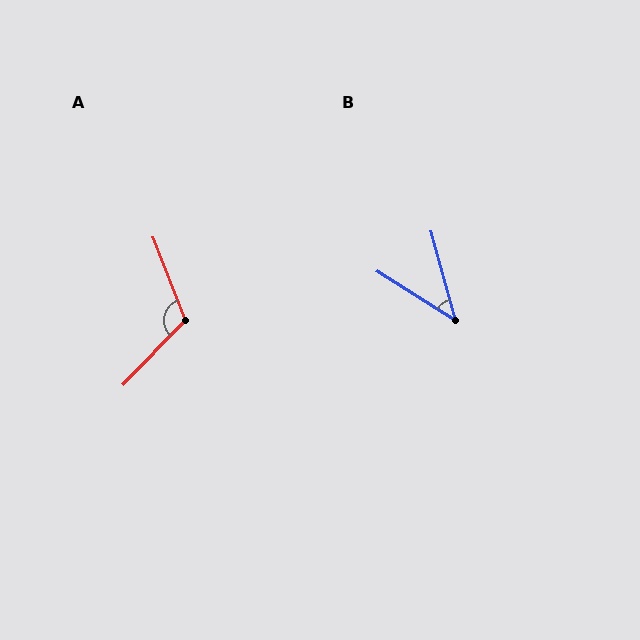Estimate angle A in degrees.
Approximately 115 degrees.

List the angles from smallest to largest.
B (42°), A (115°).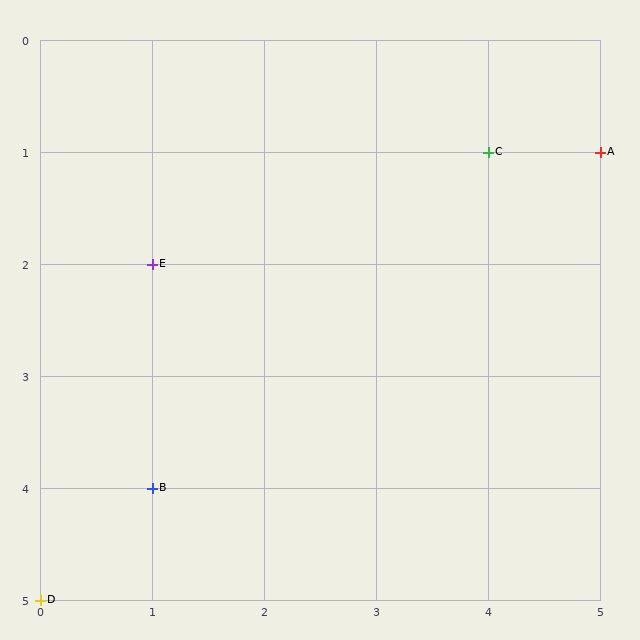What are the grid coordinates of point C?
Point C is at grid coordinates (4, 1).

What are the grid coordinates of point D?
Point D is at grid coordinates (0, 5).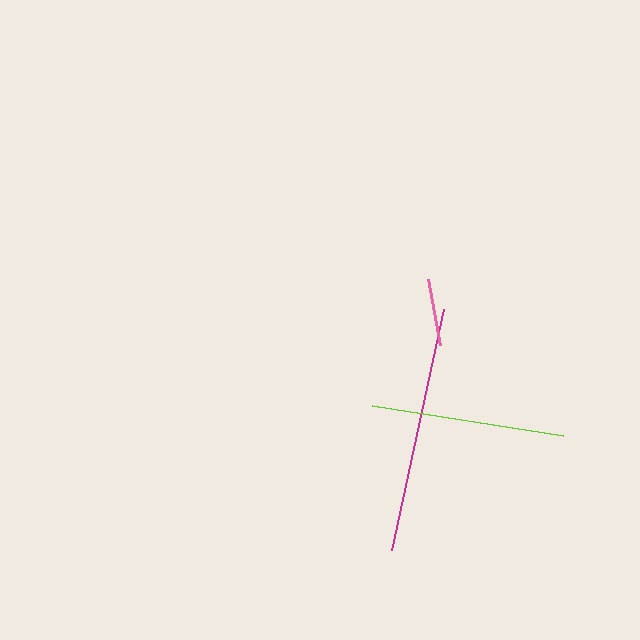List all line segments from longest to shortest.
From longest to shortest: magenta, lime, pink.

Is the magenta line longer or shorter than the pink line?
The magenta line is longer than the pink line.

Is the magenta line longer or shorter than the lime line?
The magenta line is longer than the lime line.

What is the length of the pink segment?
The pink segment is approximately 67 pixels long.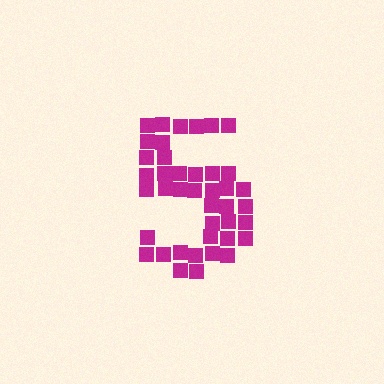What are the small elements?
The small elements are squares.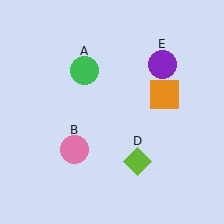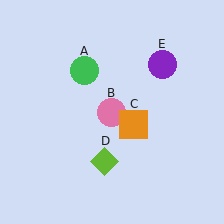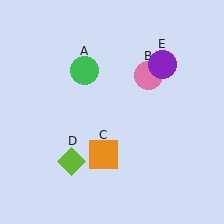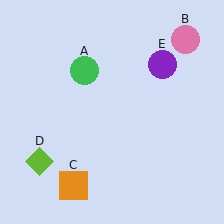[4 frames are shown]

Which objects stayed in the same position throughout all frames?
Green circle (object A) and purple circle (object E) remained stationary.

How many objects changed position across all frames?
3 objects changed position: pink circle (object B), orange square (object C), lime diamond (object D).